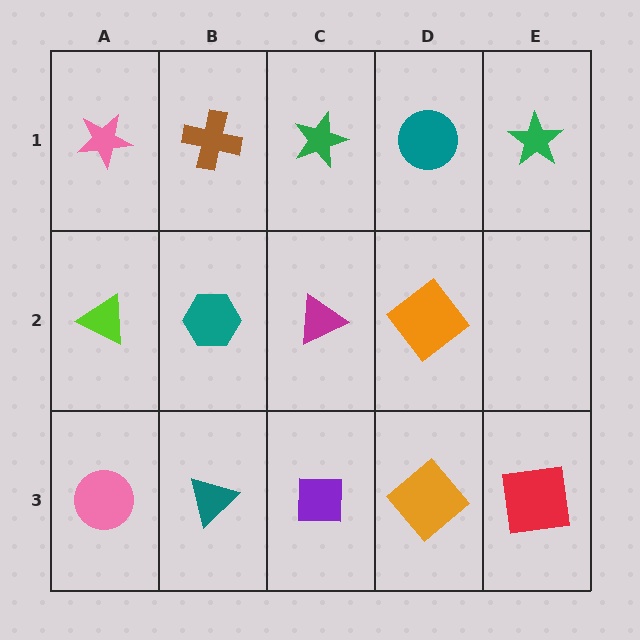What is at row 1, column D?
A teal circle.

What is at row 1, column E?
A green star.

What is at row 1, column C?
A green star.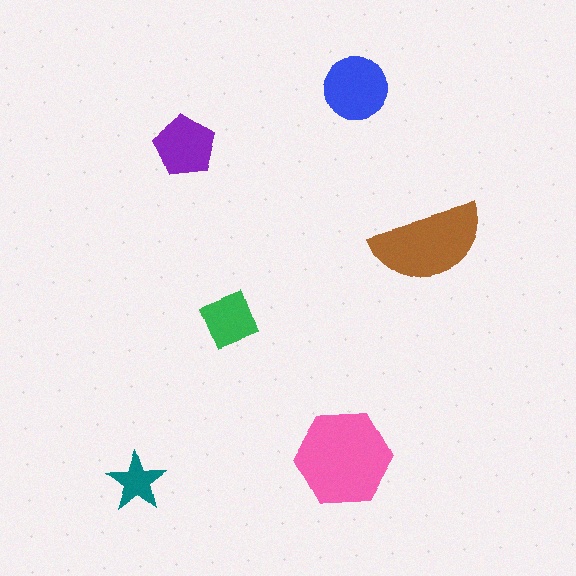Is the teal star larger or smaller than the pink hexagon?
Smaller.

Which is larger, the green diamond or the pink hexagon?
The pink hexagon.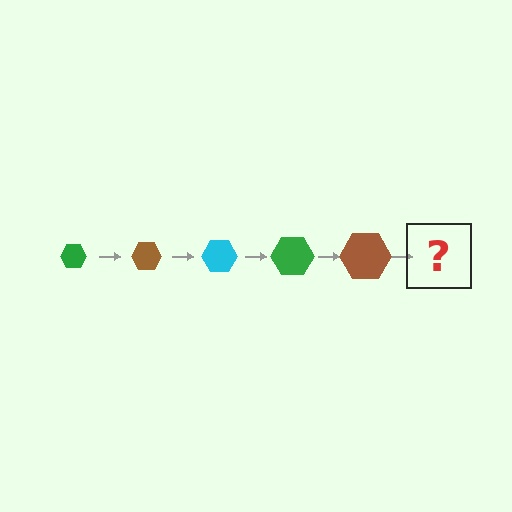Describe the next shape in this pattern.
It should be a cyan hexagon, larger than the previous one.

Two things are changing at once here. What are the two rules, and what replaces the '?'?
The two rules are that the hexagon grows larger each step and the color cycles through green, brown, and cyan. The '?' should be a cyan hexagon, larger than the previous one.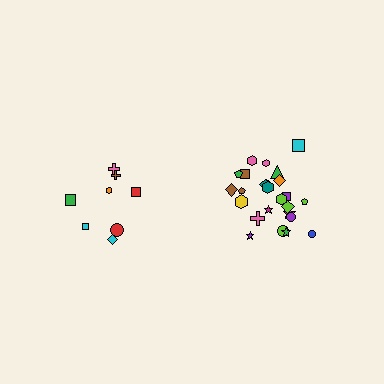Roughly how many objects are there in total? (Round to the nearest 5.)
Roughly 35 objects in total.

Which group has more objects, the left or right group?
The right group.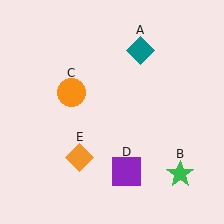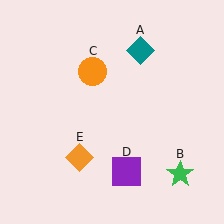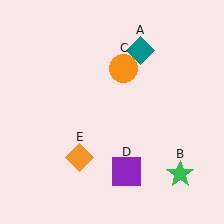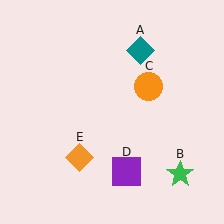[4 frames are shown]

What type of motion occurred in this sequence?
The orange circle (object C) rotated clockwise around the center of the scene.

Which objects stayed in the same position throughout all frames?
Teal diamond (object A) and green star (object B) and purple square (object D) and orange diamond (object E) remained stationary.